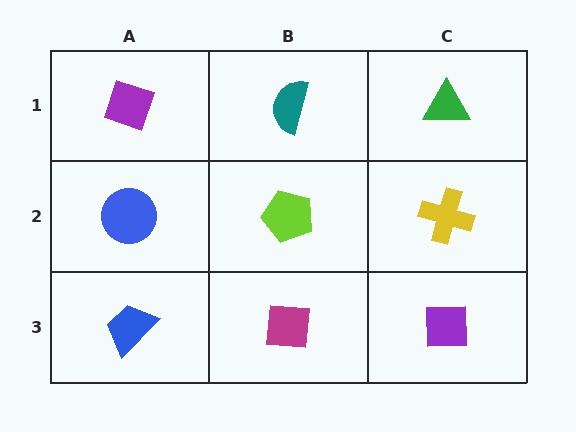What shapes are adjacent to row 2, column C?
A green triangle (row 1, column C), a purple square (row 3, column C), a lime pentagon (row 2, column B).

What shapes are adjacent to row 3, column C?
A yellow cross (row 2, column C), a magenta square (row 3, column B).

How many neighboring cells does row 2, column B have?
4.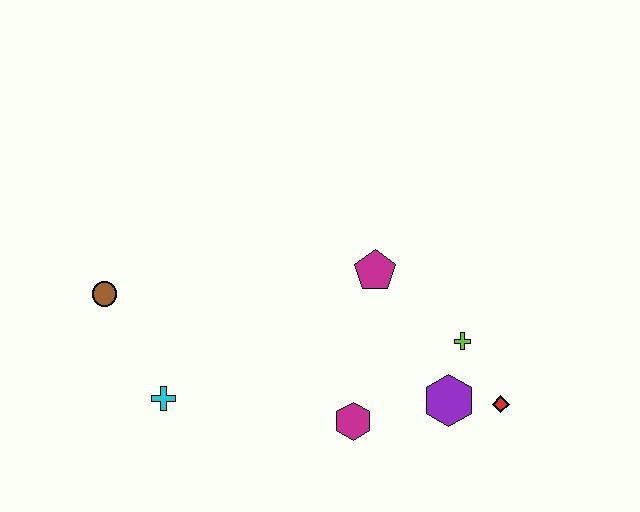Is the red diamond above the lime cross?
No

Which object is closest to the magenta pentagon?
The lime cross is closest to the magenta pentagon.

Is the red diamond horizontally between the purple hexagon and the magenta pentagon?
No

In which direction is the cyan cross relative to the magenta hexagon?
The cyan cross is to the left of the magenta hexagon.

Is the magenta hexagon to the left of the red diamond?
Yes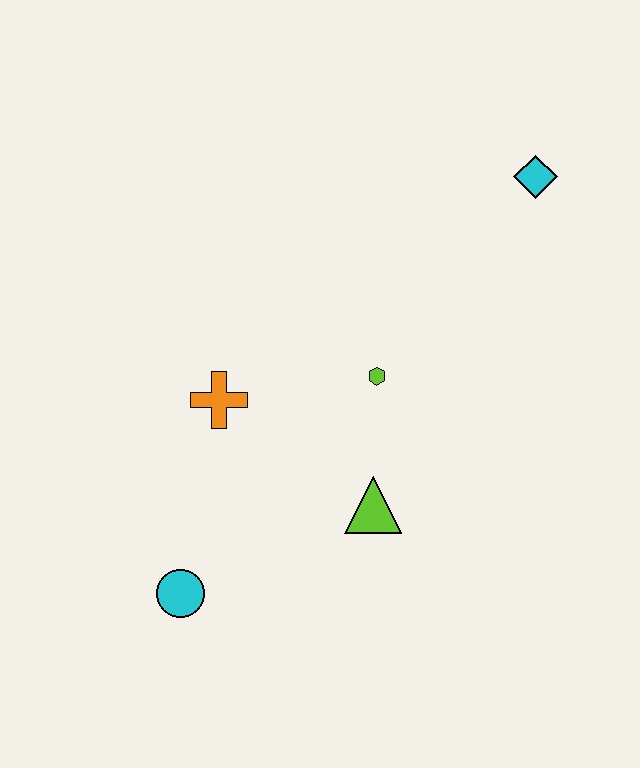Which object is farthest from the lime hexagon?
The cyan circle is farthest from the lime hexagon.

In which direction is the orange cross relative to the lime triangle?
The orange cross is to the left of the lime triangle.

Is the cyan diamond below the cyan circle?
No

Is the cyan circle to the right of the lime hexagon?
No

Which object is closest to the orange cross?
The lime hexagon is closest to the orange cross.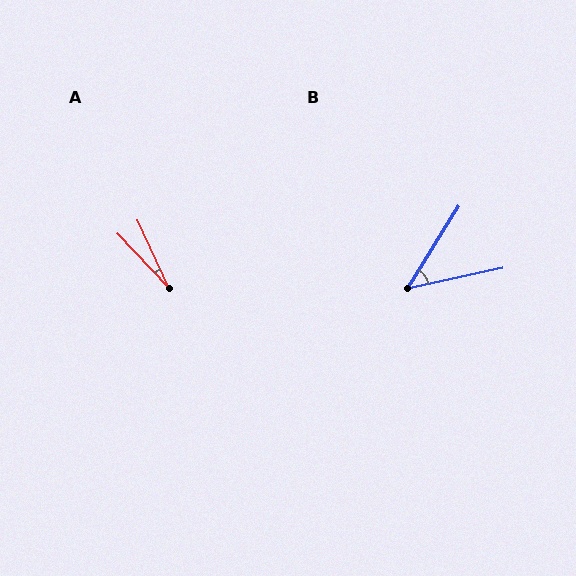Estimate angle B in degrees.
Approximately 46 degrees.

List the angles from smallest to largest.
A (18°), B (46°).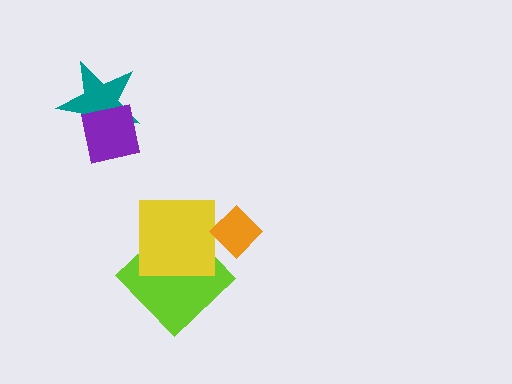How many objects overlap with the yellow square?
1 object overlaps with the yellow square.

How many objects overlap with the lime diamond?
1 object overlaps with the lime diamond.